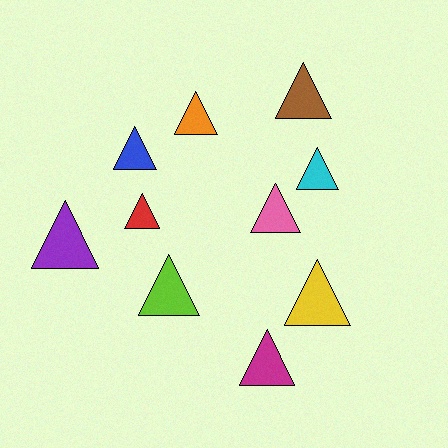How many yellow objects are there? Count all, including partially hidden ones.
There is 1 yellow object.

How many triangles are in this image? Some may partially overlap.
There are 10 triangles.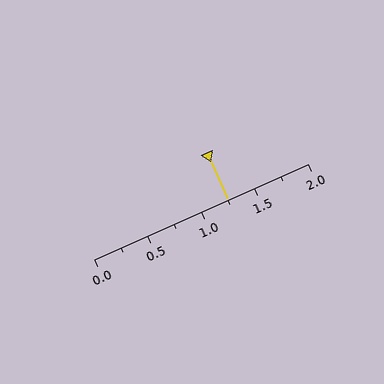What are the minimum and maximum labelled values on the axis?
The axis runs from 0.0 to 2.0.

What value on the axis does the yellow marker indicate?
The marker indicates approximately 1.25.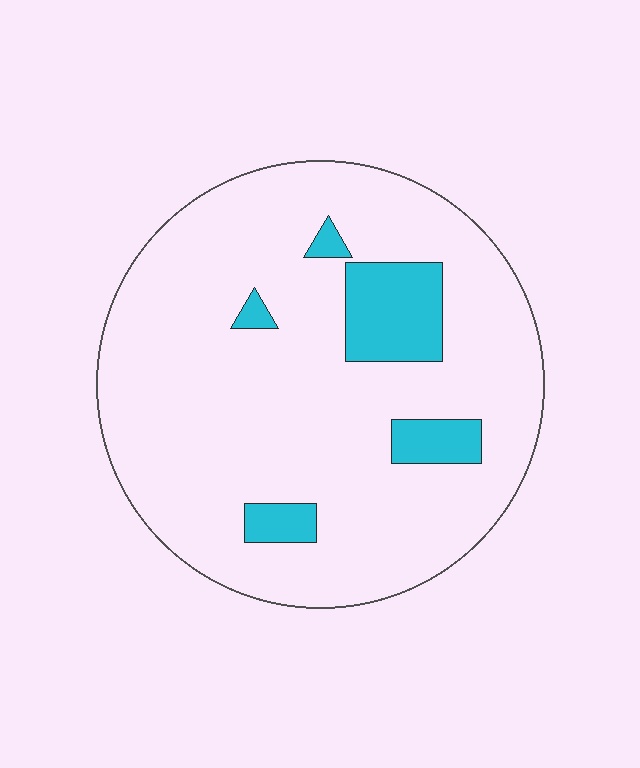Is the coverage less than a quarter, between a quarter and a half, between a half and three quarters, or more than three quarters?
Less than a quarter.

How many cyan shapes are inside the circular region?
5.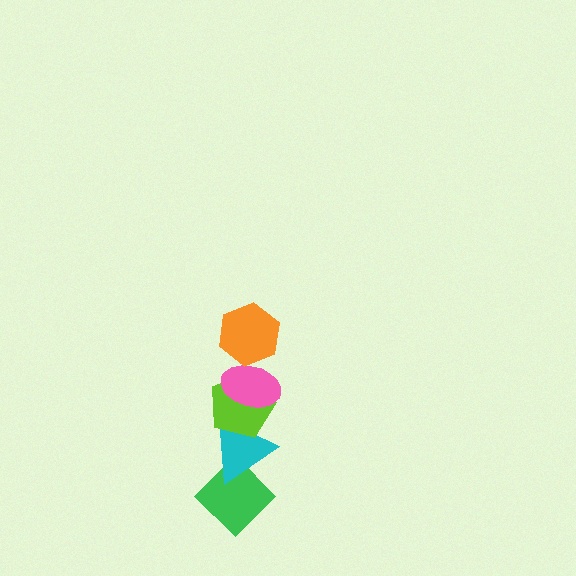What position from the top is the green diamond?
The green diamond is 5th from the top.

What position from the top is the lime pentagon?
The lime pentagon is 3rd from the top.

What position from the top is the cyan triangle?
The cyan triangle is 4th from the top.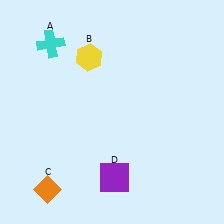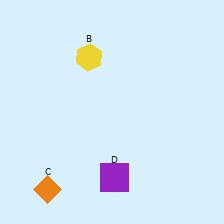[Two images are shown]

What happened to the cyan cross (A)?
The cyan cross (A) was removed in Image 2. It was in the top-left area of Image 1.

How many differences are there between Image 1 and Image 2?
There is 1 difference between the two images.